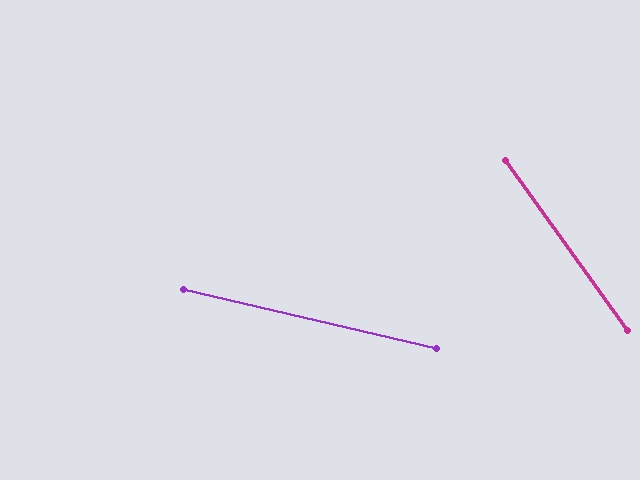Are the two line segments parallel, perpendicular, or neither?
Neither parallel nor perpendicular — they differ by about 41°.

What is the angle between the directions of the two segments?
Approximately 41 degrees.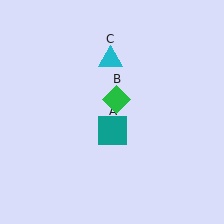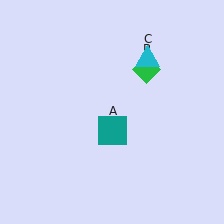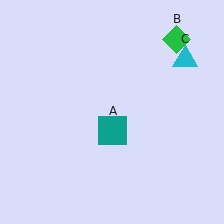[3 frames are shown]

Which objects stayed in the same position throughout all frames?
Teal square (object A) remained stationary.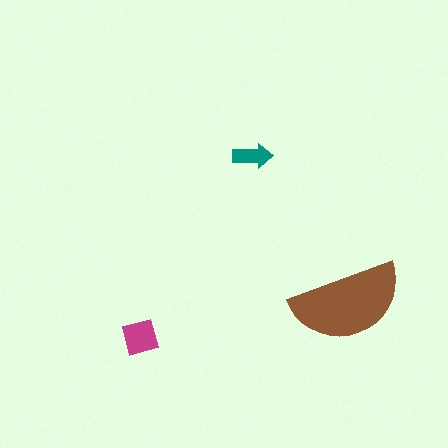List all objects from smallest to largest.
The teal arrow, the magenta square, the brown semicircle.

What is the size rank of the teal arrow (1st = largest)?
3rd.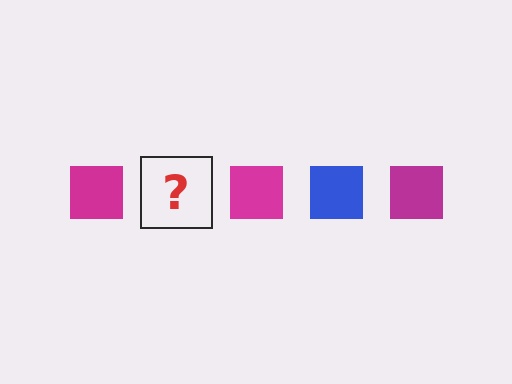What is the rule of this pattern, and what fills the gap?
The rule is that the pattern cycles through magenta, blue squares. The gap should be filled with a blue square.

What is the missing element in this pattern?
The missing element is a blue square.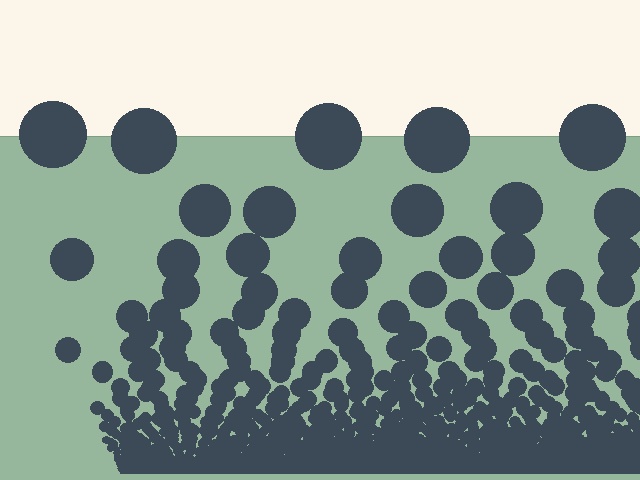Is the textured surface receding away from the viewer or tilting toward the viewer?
The surface appears to tilt toward the viewer. Texture elements get larger and sparser toward the top.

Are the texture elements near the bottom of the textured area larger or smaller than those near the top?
Smaller. The gradient is inverted — elements near the bottom are smaller and denser.